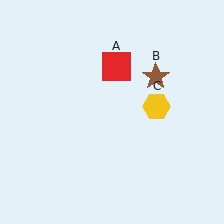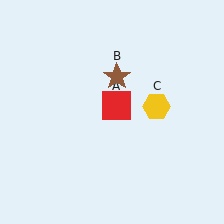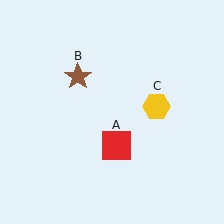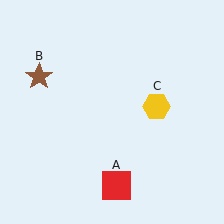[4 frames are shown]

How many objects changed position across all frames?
2 objects changed position: red square (object A), brown star (object B).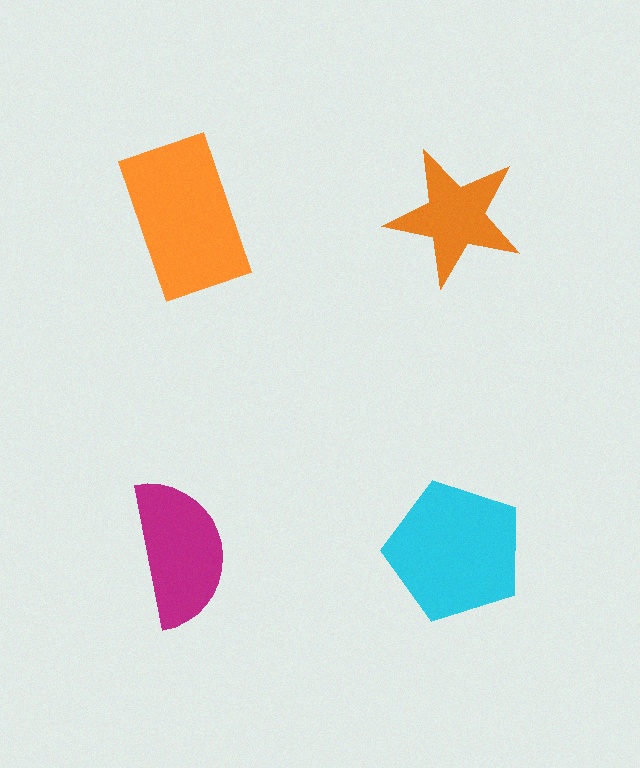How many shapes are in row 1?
2 shapes.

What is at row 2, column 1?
A magenta semicircle.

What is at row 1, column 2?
An orange star.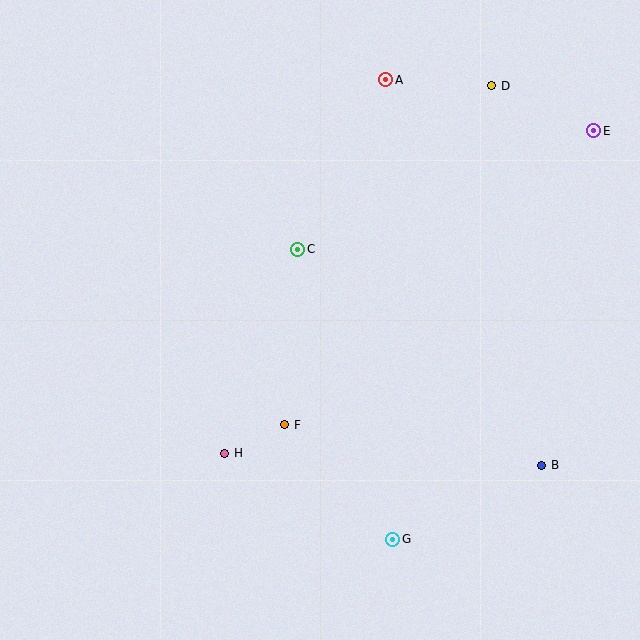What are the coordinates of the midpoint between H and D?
The midpoint between H and D is at (358, 269).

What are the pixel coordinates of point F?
Point F is at (285, 425).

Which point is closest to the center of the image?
Point C at (298, 249) is closest to the center.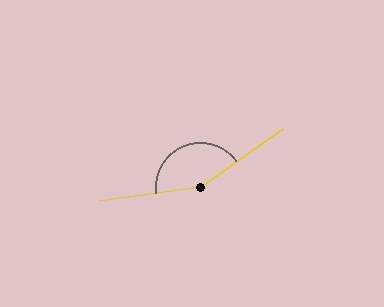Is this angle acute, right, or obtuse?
It is obtuse.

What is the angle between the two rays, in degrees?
Approximately 153 degrees.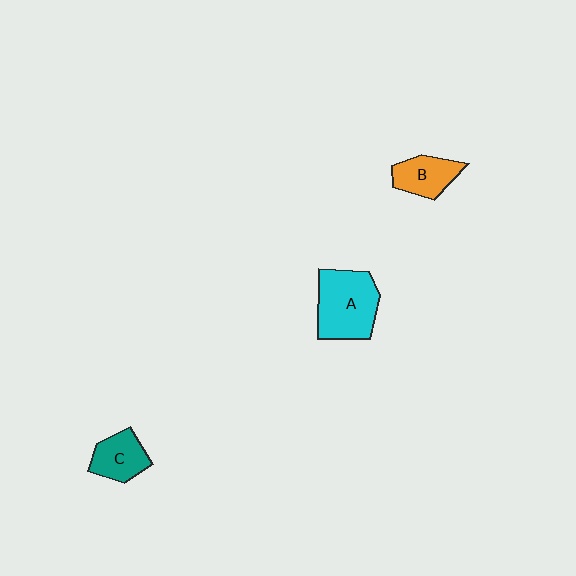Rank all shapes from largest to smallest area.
From largest to smallest: A (cyan), B (orange), C (teal).